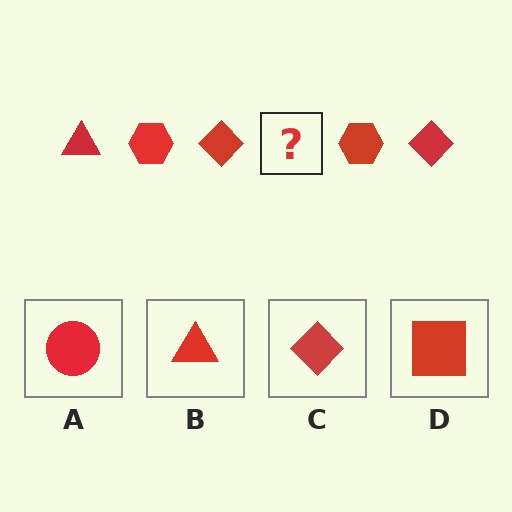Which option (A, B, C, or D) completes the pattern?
B.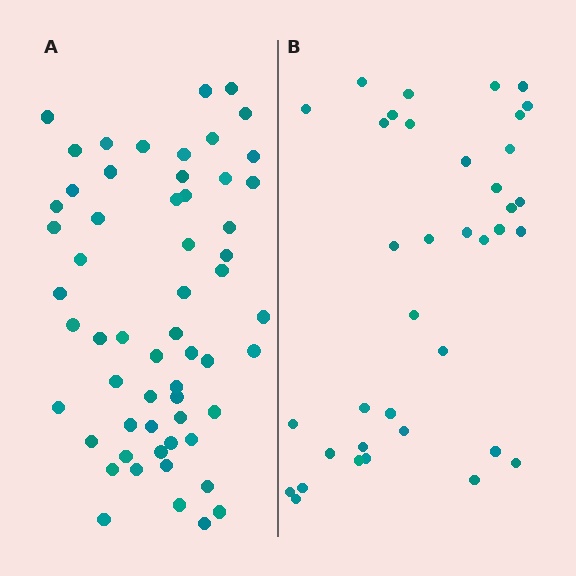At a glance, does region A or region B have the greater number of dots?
Region A (the left region) has more dots.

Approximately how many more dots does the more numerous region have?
Region A has approximately 20 more dots than region B.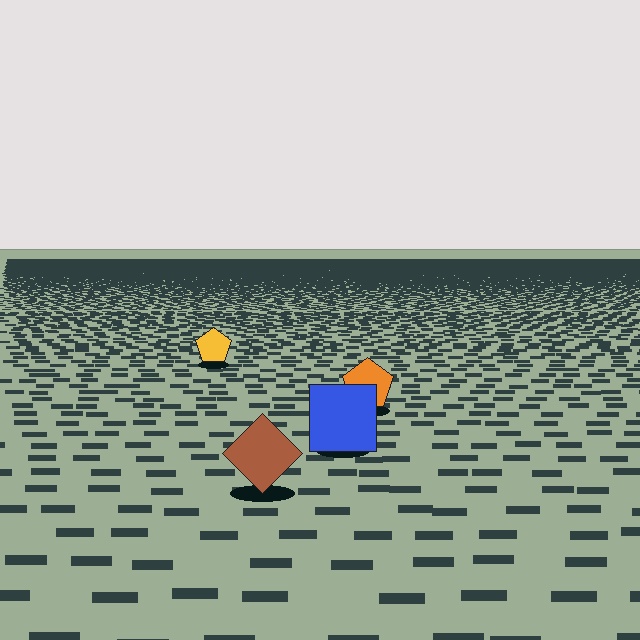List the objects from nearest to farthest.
From nearest to farthest: the brown diamond, the blue square, the orange pentagon, the yellow pentagon.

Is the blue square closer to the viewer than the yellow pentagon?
Yes. The blue square is closer — you can tell from the texture gradient: the ground texture is coarser near it.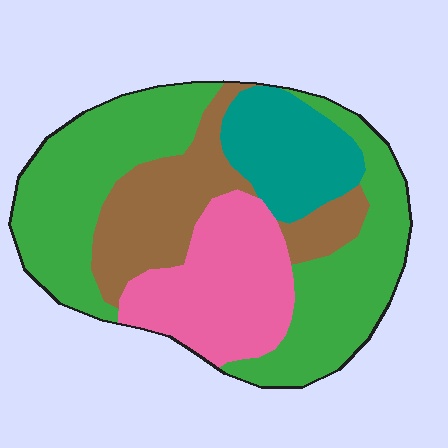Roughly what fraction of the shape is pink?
Pink takes up less than a quarter of the shape.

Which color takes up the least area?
Teal, at roughly 15%.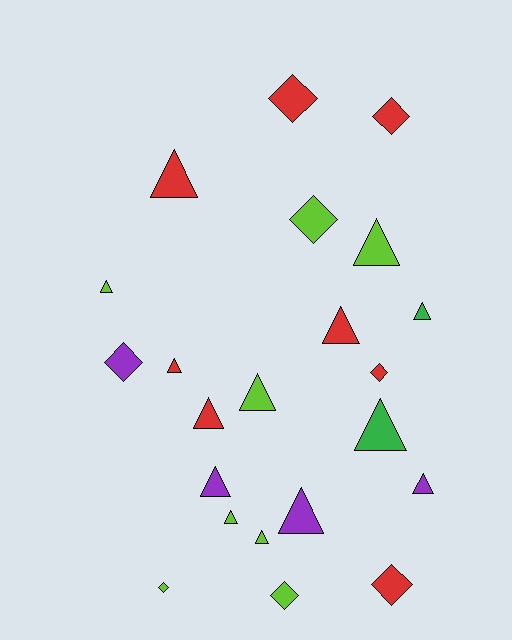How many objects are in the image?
There are 22 objects.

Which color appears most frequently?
Red, with 8 objects.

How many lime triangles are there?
There are 5 lime triangles.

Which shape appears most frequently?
Triangle, with 14 objects.